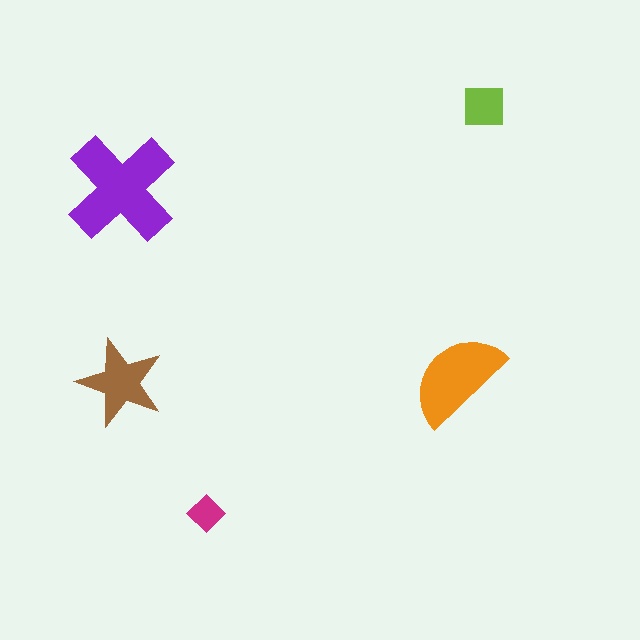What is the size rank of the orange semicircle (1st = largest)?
2nd.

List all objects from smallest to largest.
The magenta diamond, the lime square, the brown star, the orange semicircle, the purple cross.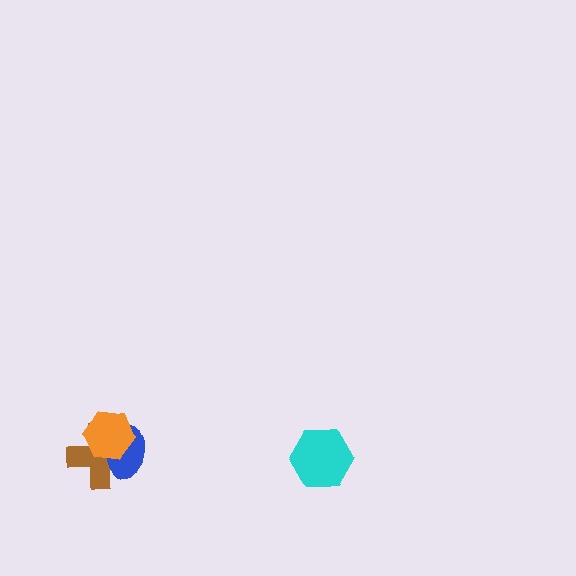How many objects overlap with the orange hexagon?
2 objects overlap with the orange hexagon.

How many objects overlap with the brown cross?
2 objects overlap with the brown cross.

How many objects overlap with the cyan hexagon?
0 objects overlap with the cyan hexagon.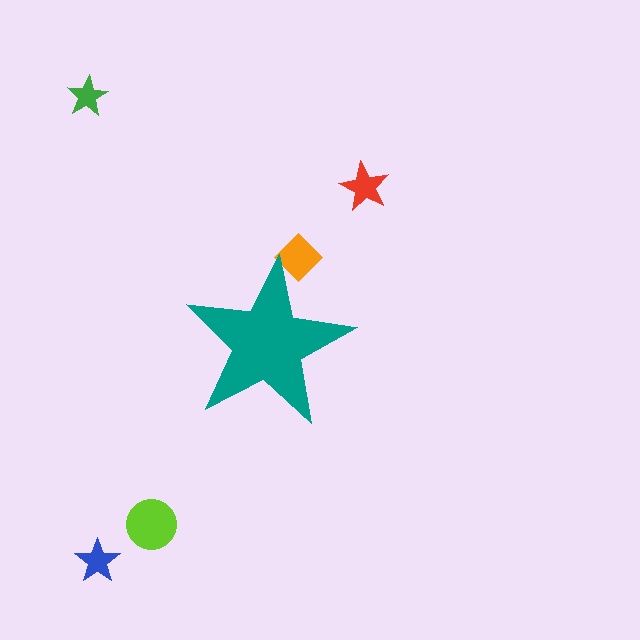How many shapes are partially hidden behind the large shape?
1 shape is partially hidden.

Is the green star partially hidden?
No, the green star is fully visible.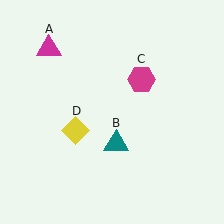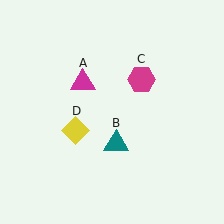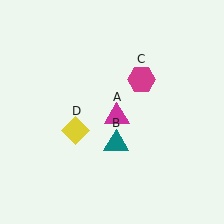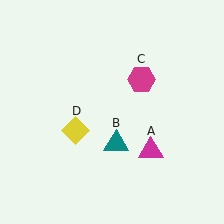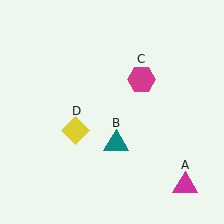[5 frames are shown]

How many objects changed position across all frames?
1 object changed position: magenta triangle (object A).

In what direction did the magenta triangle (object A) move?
The magenta triangle (object A) moved down and to the right.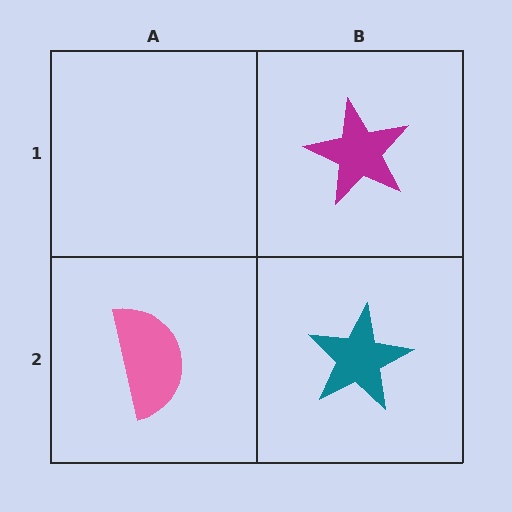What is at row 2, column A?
A pink semicircle.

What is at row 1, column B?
A magenta star.